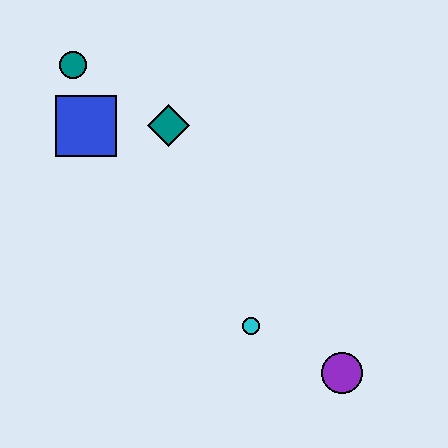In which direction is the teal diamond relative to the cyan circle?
The teal diamond is above the cyan circle.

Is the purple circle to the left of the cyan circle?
No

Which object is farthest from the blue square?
The purple circle is farthest from the blue square.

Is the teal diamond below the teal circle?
Yes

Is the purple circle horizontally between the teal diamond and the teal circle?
No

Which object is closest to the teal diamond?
The blue square is closest to the teal diamond.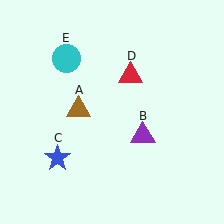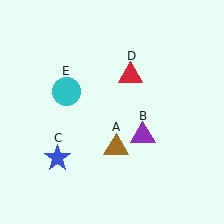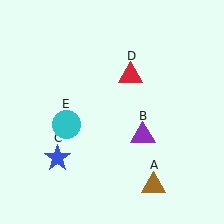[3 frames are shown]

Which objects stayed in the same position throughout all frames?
Purple triangle (object B) and blue star (object C) and red triangle (object D) remained stationary.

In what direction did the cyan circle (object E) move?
The cyan circle (object E) moved down.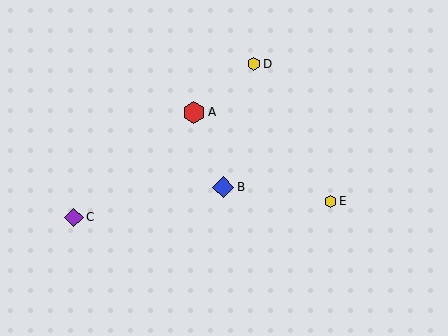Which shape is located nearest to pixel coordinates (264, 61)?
The yellow hexagon (labeled D) at (254, 64) is nearest to that location.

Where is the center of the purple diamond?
The center of the purple diamond is at (74, 217).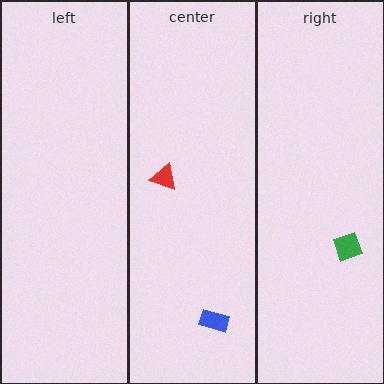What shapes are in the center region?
The blue rectangle, the red triangle.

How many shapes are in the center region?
2.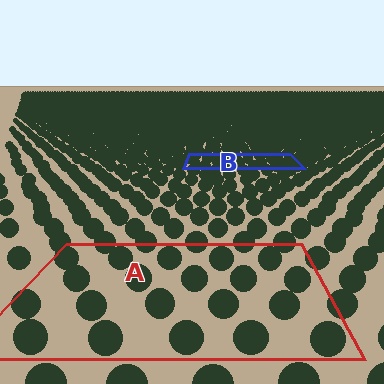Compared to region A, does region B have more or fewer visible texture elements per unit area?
Region B has more texture elements per unit area — they are packed more densely because it is farther away.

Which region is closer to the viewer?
Region A is closer. The texture elements there are larger and more spread out.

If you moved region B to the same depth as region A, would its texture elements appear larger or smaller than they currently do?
They would appear larger. At a closer depth, the same texture elements are projected at a bigger on-screen size.